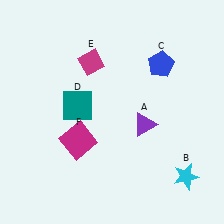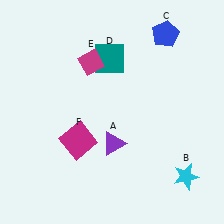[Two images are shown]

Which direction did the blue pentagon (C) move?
The blue pentagon (C) moved up.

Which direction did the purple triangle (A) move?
The purple triangle (A) moved left.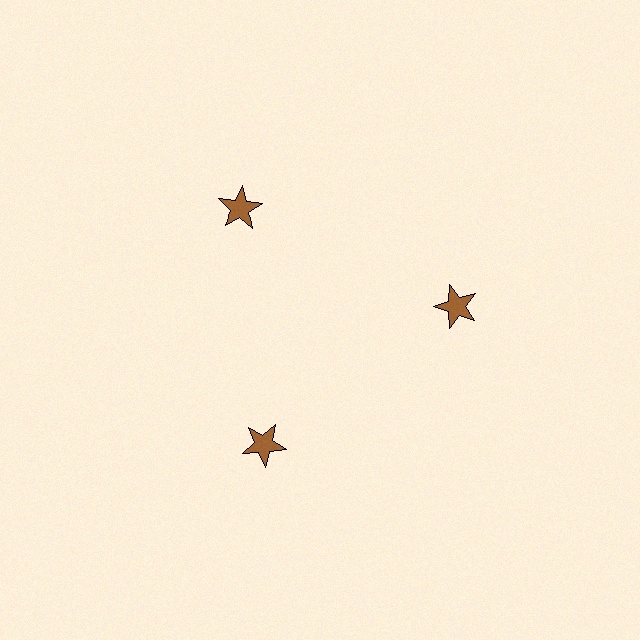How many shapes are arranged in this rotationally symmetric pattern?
There are 3 shapes, arranged in 3 groups of 1.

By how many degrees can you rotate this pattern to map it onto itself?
The pattern maps onto itself every 120 degrees of rotation.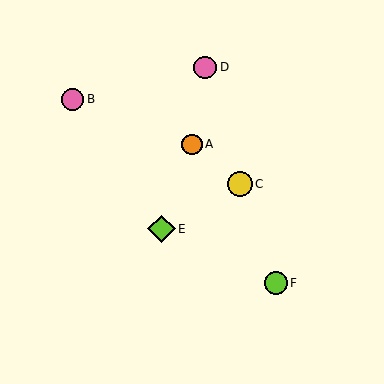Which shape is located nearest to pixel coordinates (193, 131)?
The orange circle (labeled A) at (192, 144) is nearest to that location.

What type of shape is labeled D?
Shape D is a pink circle.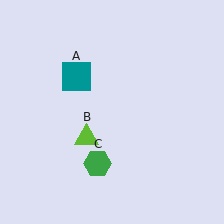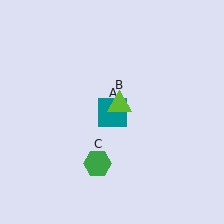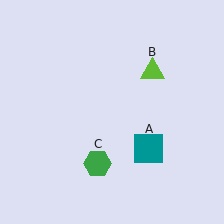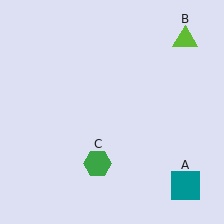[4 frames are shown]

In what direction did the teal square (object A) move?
The teal square (object A) moved down and to the right.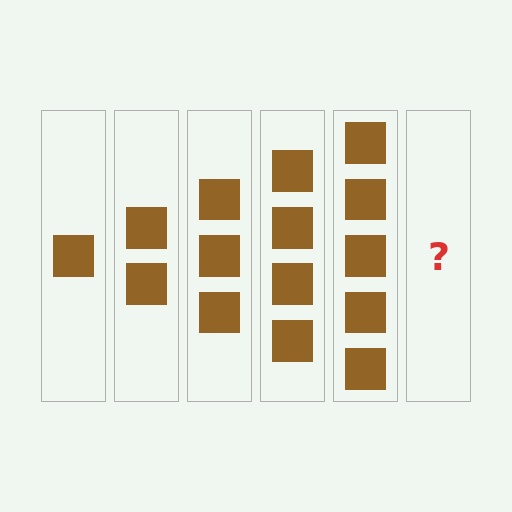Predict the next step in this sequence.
The next step is 6 squares.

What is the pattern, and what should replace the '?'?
The pattern is that each step adds one more square. The '?' should be 6 squares.